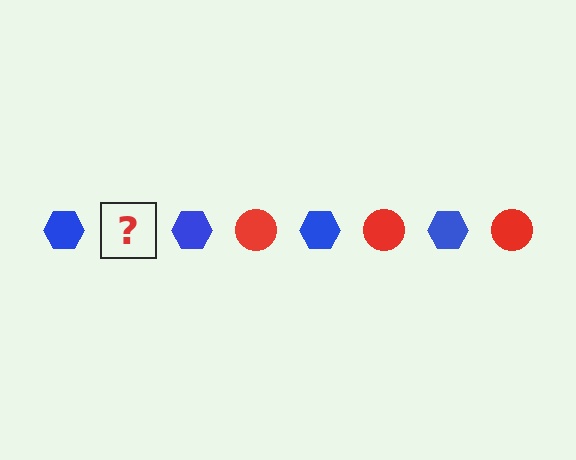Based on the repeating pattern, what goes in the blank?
The blank should be a red circle.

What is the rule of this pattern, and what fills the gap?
The rule is that the pattern alternates between blue hexagon and red circle. The gap should be filled with a red circle.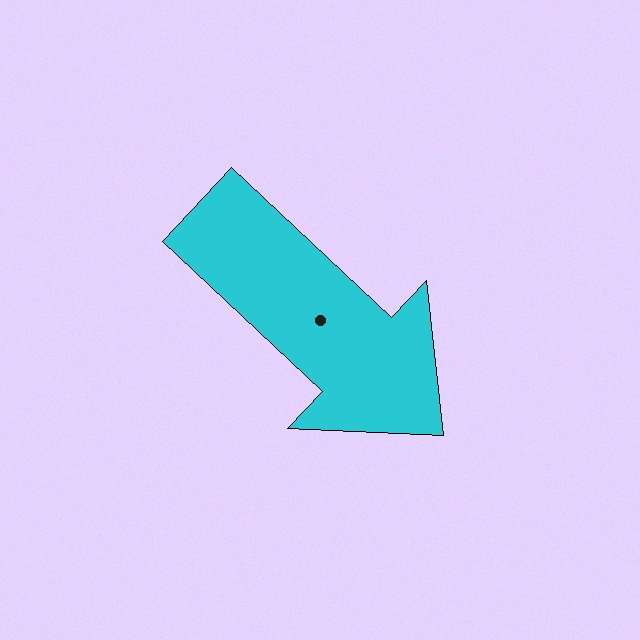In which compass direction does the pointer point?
Southeast.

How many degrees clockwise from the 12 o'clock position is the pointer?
Approximately 133 degrees.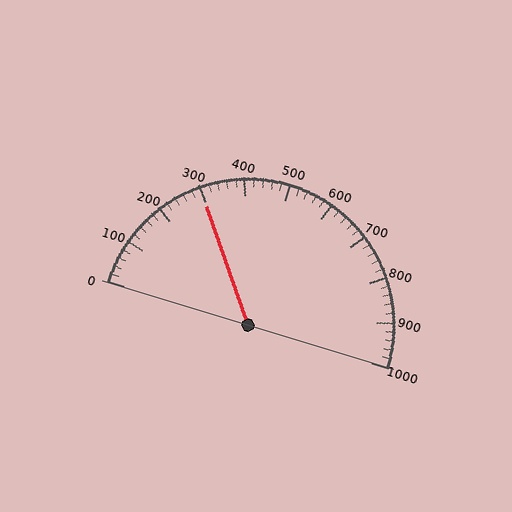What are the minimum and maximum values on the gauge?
The gauge ranges from 0 to 1000.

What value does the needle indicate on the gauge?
The needle indicates approximately 300.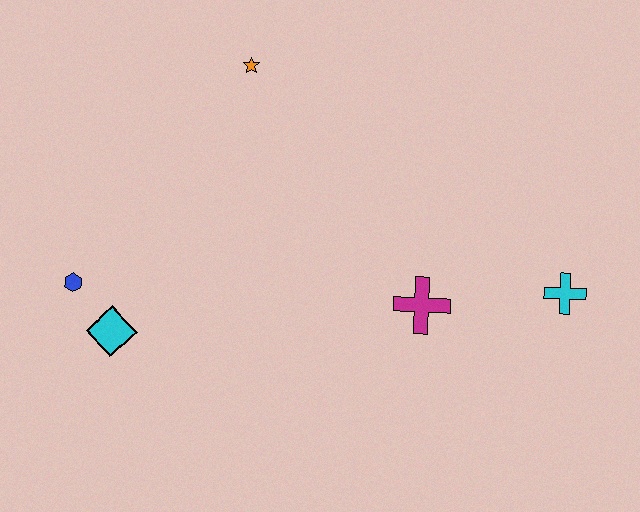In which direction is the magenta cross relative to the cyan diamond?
The magenta cross is to the right of the cyan diamond.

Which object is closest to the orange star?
The blue hexagon is closest to the orange star.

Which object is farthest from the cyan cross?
The blue hexagon is farthest from the cyan cross.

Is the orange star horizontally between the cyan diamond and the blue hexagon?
No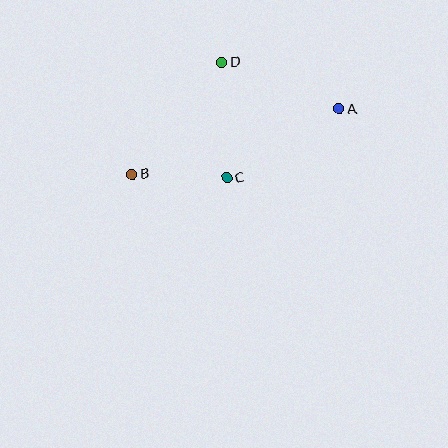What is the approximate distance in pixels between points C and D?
The distance between C and D is approximately 116 pixels.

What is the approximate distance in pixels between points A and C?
The distance between A and C is approximately 132 pixels.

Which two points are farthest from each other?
Points A and B are farthest from each other.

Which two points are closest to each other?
Points B and C are closest to each other.